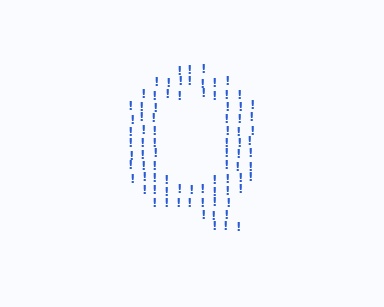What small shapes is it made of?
It is made of small exclamation marks.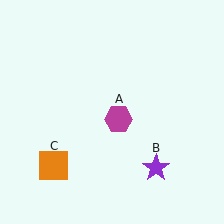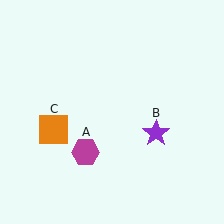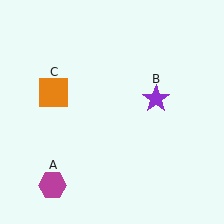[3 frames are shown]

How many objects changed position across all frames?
3 objects changed position: magenta hexagon (object A), purple star (object B), orange square (object C).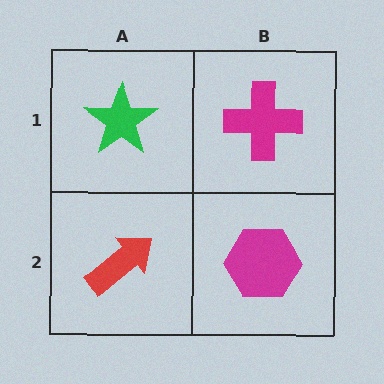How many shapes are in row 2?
2 shapes.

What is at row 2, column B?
A magenta hexagon.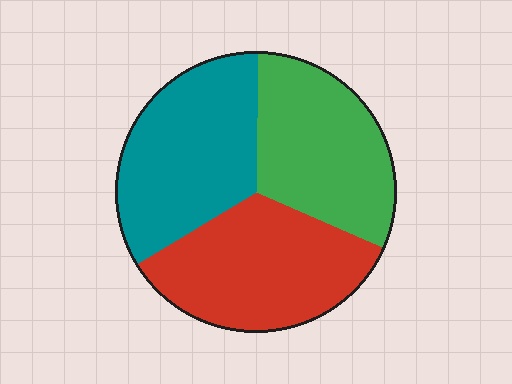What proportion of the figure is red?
Red covers roughly 35% of the figure.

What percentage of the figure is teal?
Teal takes up about one third (1/3) of the figure.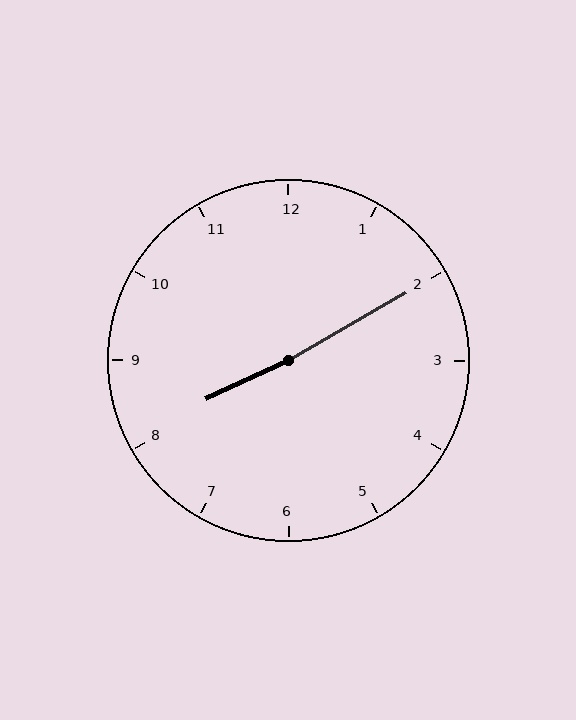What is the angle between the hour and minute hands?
Approximately 175 degrees.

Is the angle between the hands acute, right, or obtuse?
It is obtuse.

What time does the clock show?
8:10.